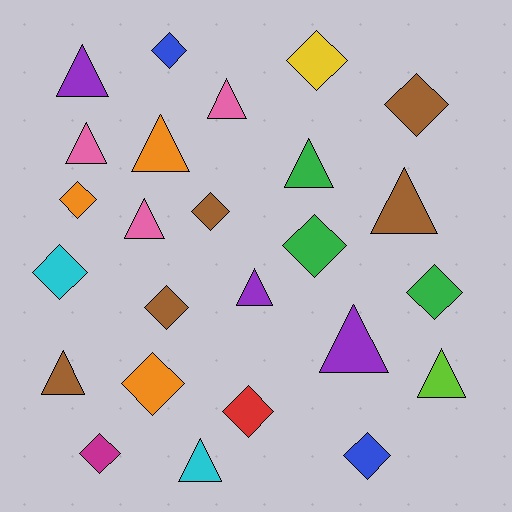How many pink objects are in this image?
There are 3 pink objects.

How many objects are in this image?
There are 25 objects.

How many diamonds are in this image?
There are 13 diamonds.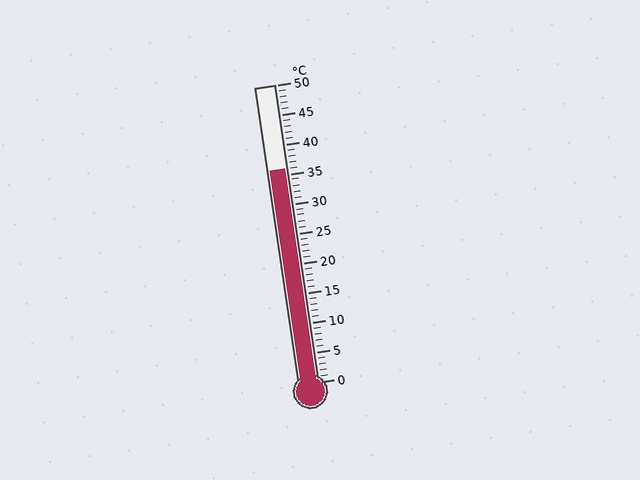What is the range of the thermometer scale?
The thermometer scale ranges from 0°C to 50°C.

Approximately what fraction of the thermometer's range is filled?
The thermometer is filled to approximately 70% of its range.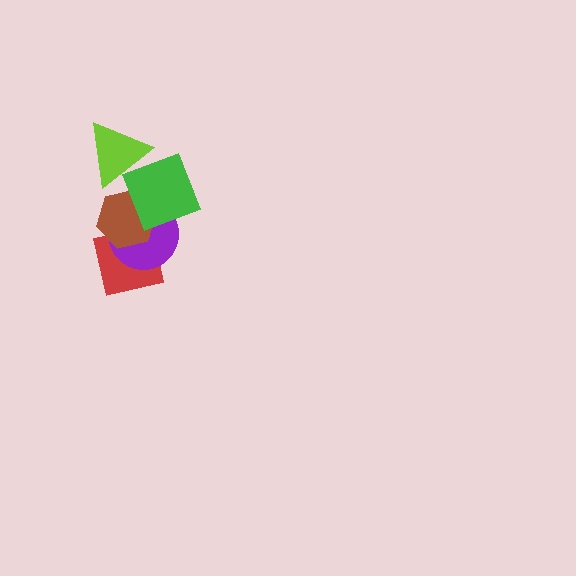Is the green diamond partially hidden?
Yes, it is partially covered by another shape.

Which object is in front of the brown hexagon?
The green diamond is in front of the brown hexagon.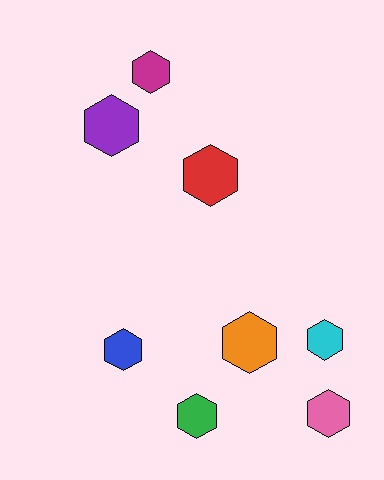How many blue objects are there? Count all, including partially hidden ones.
There is 1 blue object.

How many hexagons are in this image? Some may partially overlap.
There are 8 hexagons.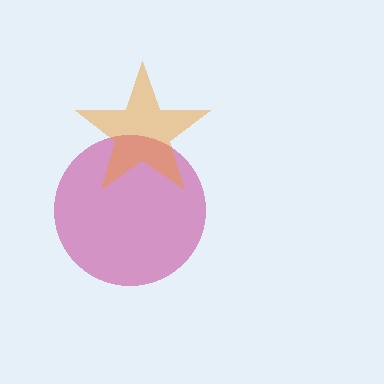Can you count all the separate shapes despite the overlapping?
Yes, there are 2 separate shapes.